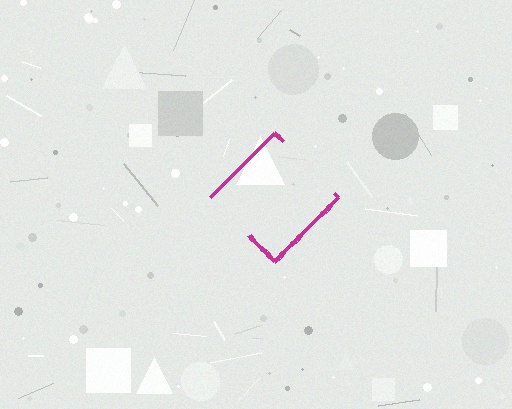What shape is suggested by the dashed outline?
The dashed outline suggests a diamond.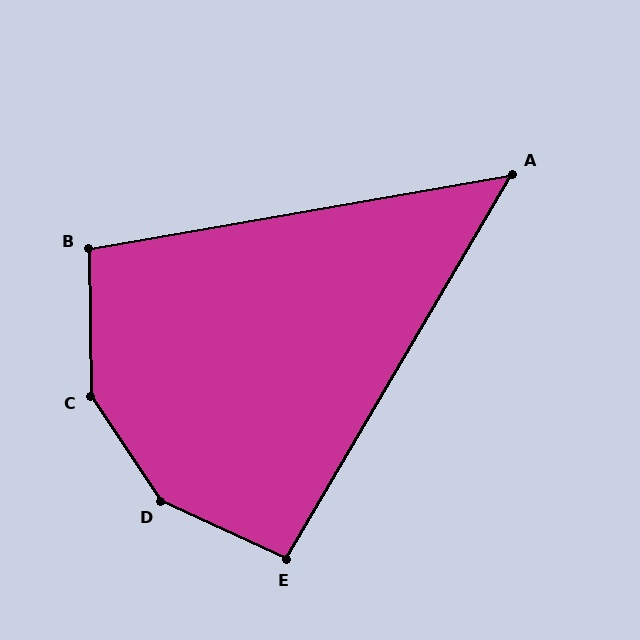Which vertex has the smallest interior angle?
A, at approximately 50 degrees.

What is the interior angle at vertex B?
Approximately 99 degrees (obtuse).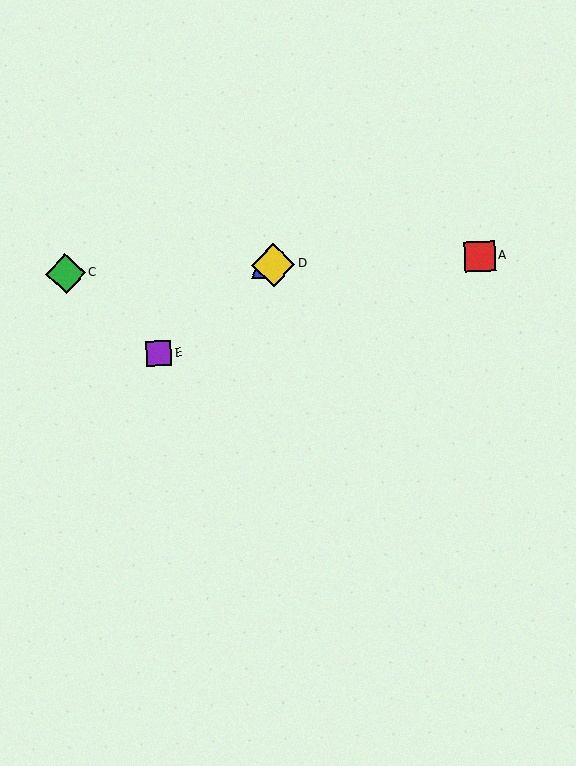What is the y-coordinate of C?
Object C is at y≈274.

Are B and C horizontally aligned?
Yes, both are at y≈265.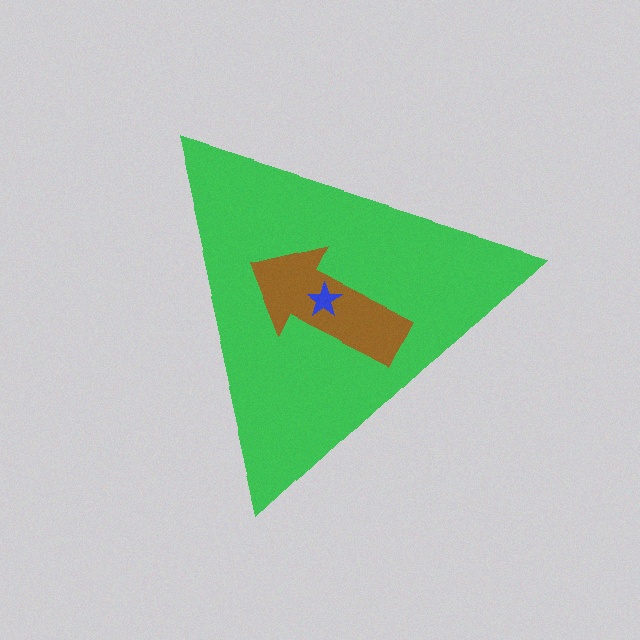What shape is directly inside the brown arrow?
The blue star.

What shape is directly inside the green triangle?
The brown arrow.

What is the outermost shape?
The green triangle.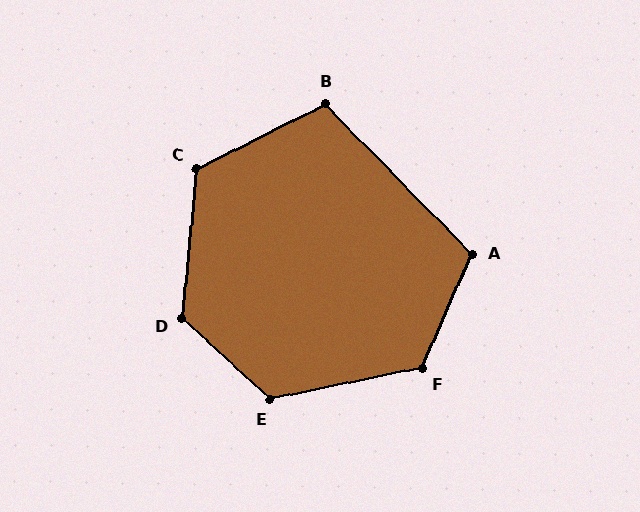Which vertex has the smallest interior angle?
B, at approximately 108 degrees.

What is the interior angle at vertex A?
Approximately 112 degrees (obtuse).